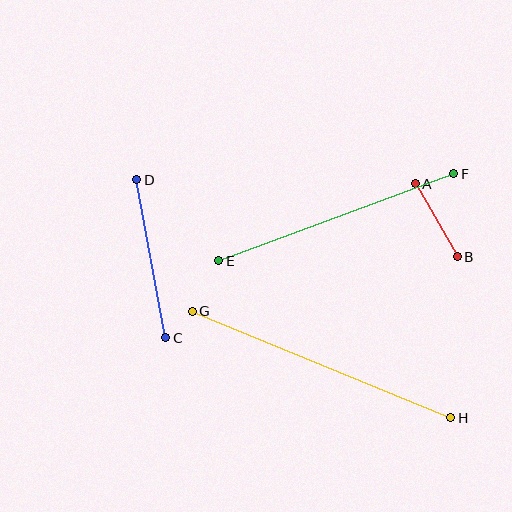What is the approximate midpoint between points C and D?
The midpoint is at approximately (151, 259) pixels.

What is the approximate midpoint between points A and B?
The midpoint is at approximately (436, 220) pixels.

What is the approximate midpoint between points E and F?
The midpoint is at approximately (336, 217) pixels.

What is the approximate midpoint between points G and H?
The midpoint is at approximately (321, 365) pixels.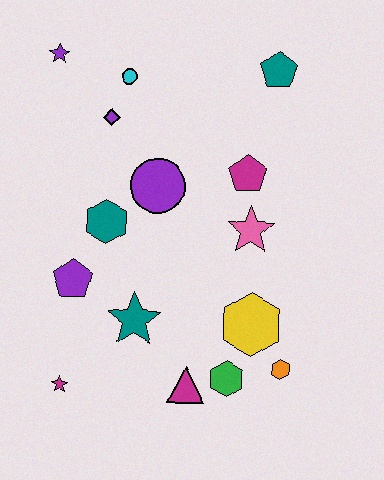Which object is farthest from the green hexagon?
The purple star is farthest from the green hexagon.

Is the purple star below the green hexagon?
No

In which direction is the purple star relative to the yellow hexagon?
The purple star is above the yellow hexagon.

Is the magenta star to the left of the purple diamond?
Yes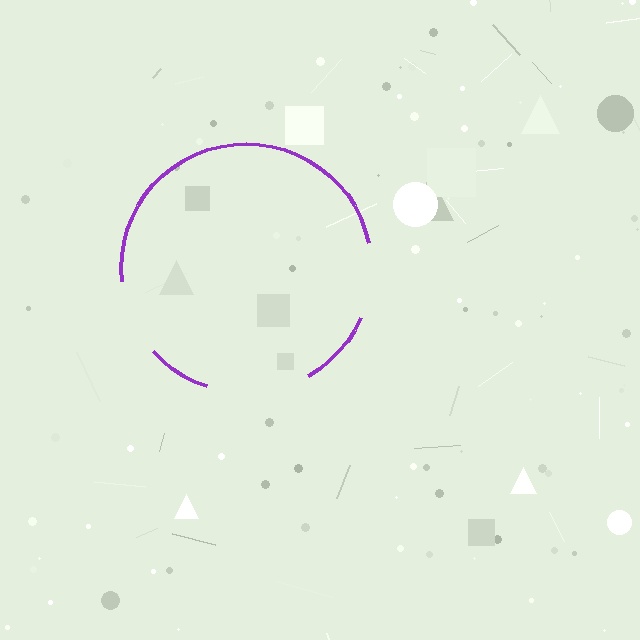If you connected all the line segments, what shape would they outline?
They would outline a circle.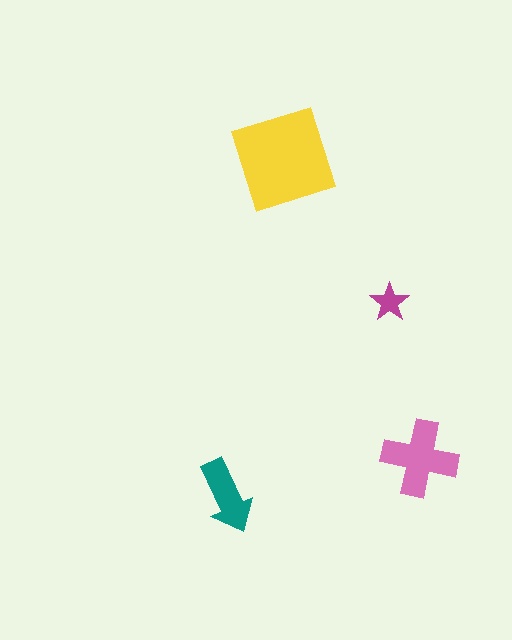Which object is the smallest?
The magenta star.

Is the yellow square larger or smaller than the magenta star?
Larger.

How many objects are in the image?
There are 4 objects in the image.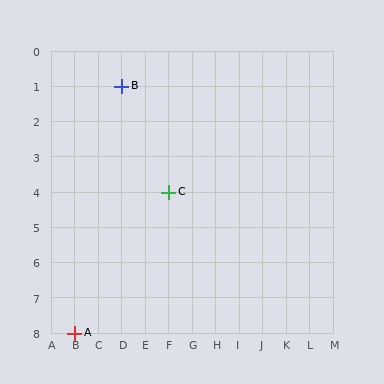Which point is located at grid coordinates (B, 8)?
Point A is at (B, 8).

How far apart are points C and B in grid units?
Points C and B are 2 columns and 3 rows apart (about 3.6 grid units diagonally).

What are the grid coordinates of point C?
Point C is at grid coordinates (F, 4).